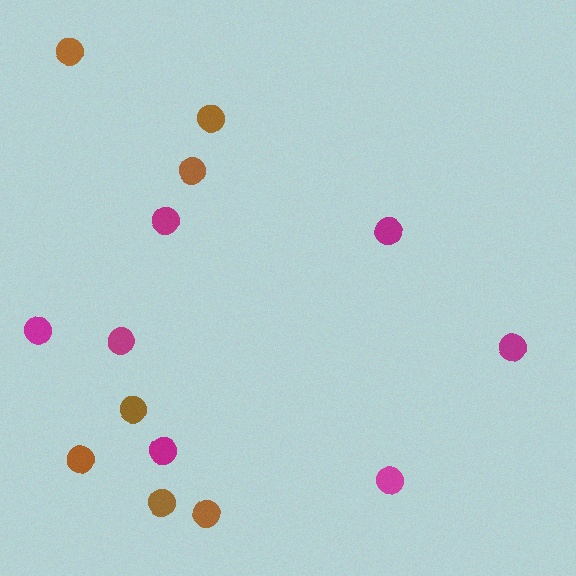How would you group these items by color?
There are 2 groups: one group of brown circles (7) and one group of magenta circles (7).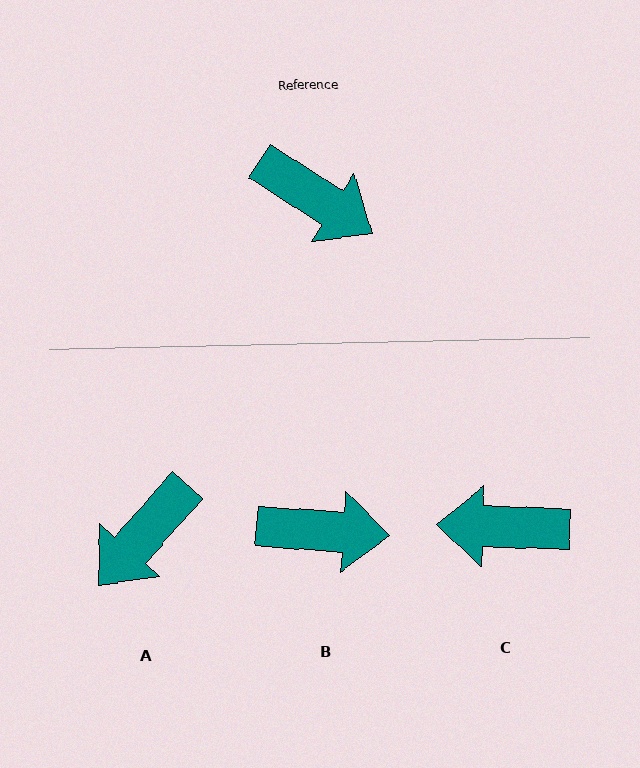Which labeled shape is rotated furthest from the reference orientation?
C, about 149 degrees away.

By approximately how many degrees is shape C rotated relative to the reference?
Approximately 149 degrees clockwise.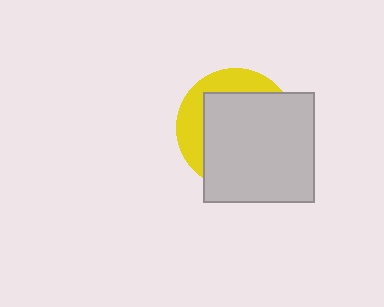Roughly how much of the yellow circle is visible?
A small part of it is visible (roughly 30%).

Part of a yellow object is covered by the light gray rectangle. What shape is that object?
It is a circle.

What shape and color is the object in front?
The object in front is a light gray rectangle.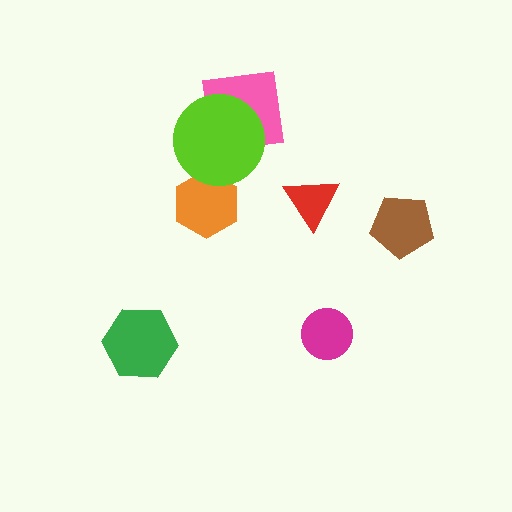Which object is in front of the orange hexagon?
The lime circle is in front of the orange hexagon.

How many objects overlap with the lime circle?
2 objects overlap with the lime circle.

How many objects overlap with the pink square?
1 object overlaps with the pink square.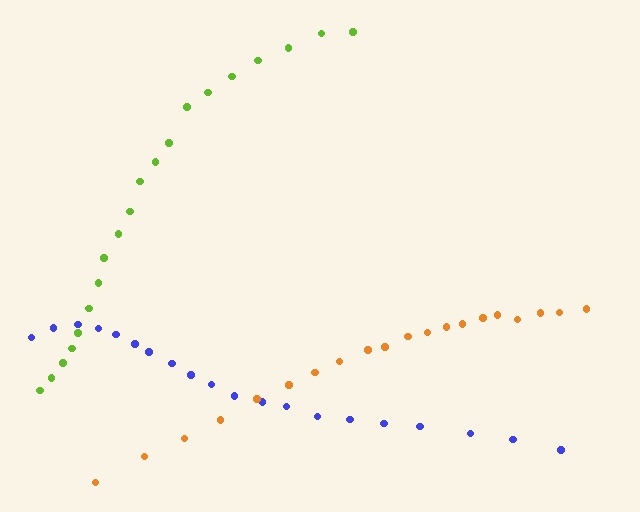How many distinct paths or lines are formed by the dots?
There are 3 distinct paths.